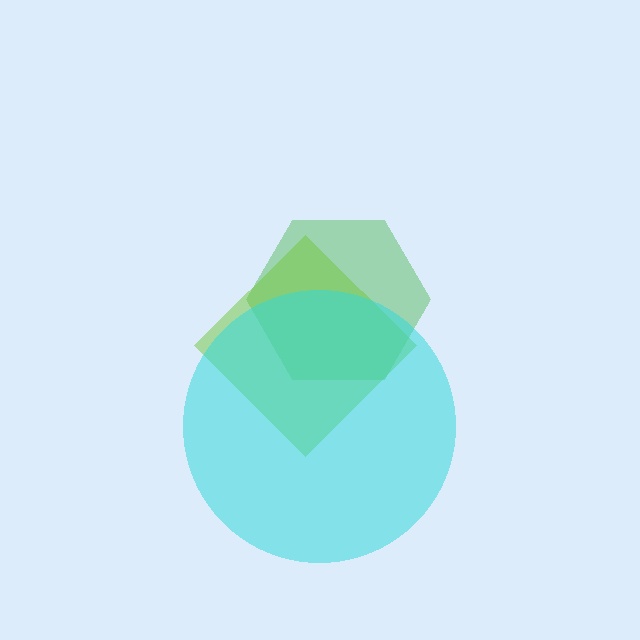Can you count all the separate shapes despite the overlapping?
Yes, there are 3 separate shapes.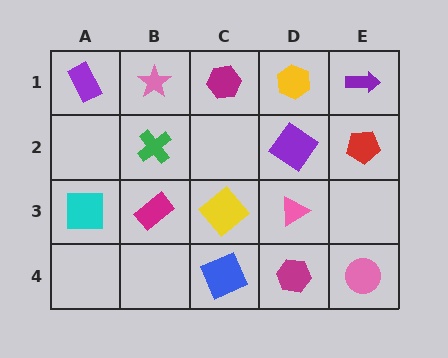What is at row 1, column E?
A purple arrow.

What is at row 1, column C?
A magenta hexagon.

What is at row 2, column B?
A green cross.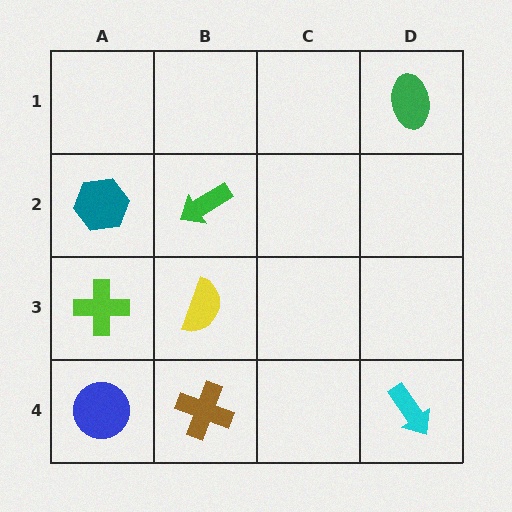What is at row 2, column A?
A teal hexagon.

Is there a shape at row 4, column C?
No, that cell is empty.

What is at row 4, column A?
A blue circle.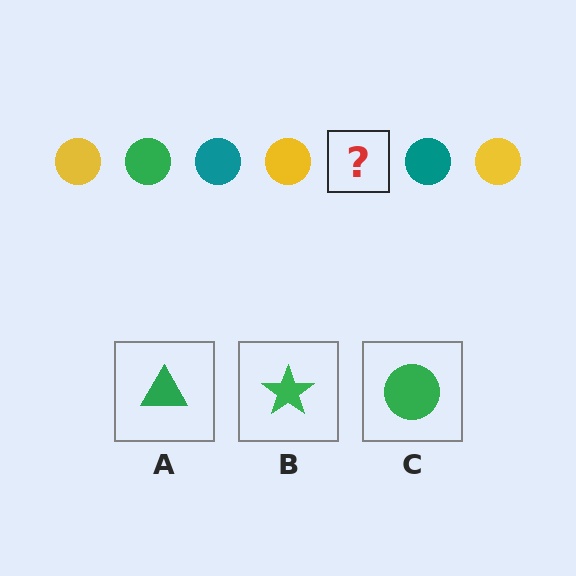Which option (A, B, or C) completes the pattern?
C.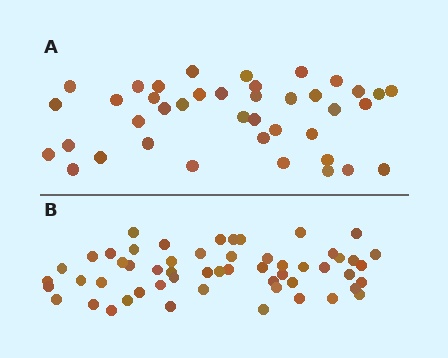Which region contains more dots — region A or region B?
Region B (the bottom region) has more dots.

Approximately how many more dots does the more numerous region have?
Region B has approximately 15 more dots than region A.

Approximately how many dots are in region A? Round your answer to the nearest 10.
About 40 dots.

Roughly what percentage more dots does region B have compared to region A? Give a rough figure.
About 40% more.